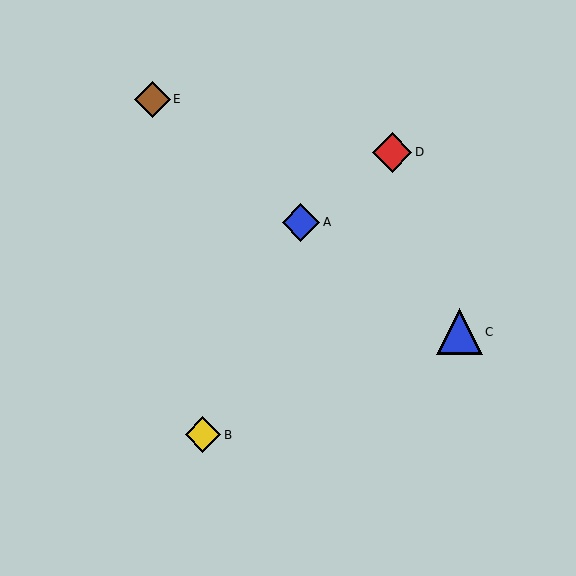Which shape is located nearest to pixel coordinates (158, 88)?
The brown diamond (labeled E) at (153, 99) is nearest to that location.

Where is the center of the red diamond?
The center of the red diamond is at (392, 153).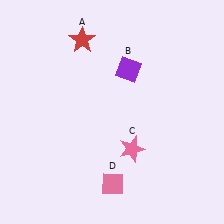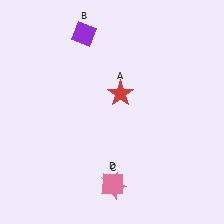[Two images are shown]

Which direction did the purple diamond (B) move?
The purple diamond (B) moved left.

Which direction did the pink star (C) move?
The pink star (C) moved down.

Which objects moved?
The objects that moved are: the red star (A), the purple diamond (B), the pink star (C).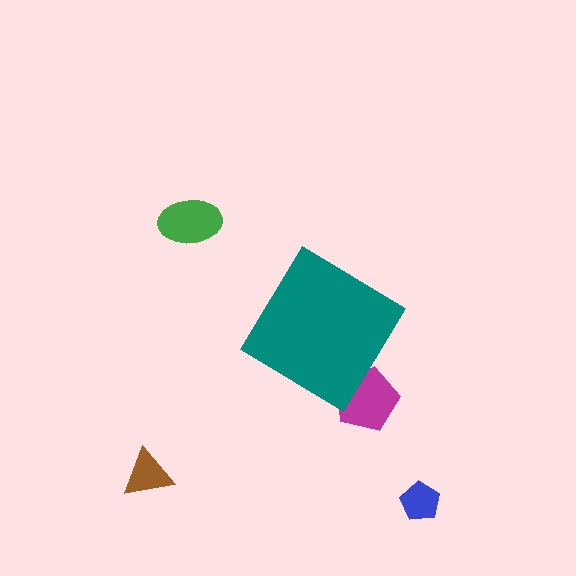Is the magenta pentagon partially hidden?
Yes, the magenta pentagon is partially hidden behind the teal diamond.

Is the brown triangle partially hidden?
No, the brown triangle is fully visible.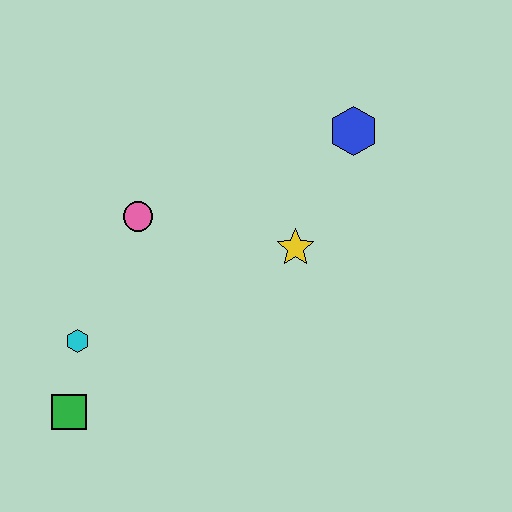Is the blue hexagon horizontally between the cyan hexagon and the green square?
No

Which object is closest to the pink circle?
The cyan hexagon is closest to the pink circle.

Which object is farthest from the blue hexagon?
The green square is farthest from the blue hexagon.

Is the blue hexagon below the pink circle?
No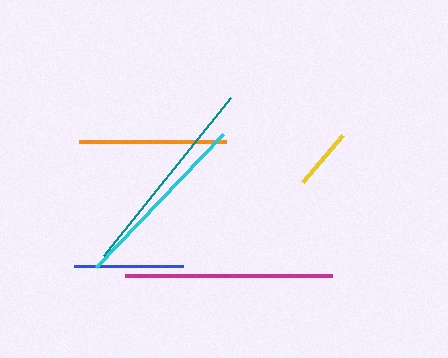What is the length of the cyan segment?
The cyan segment is approximately 184 pixels long.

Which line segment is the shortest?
The yellow line is the shortest at approximately 61 pixels.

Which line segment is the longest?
The magenta line is the longest at approximately 207 pixels.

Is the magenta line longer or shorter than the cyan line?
The magenta line is longer than the cyan line.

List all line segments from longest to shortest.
From longest to shortest: magenta, teal, cyan, orange, blue, yellow.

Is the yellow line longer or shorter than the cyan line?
The cyan line is longer than the yellow line.